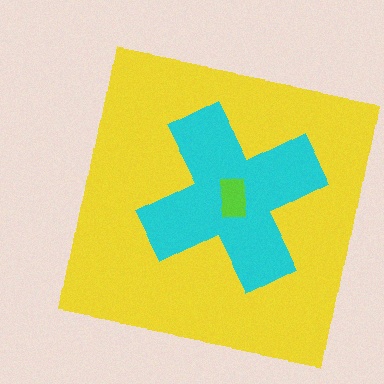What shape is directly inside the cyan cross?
The lime rectangle.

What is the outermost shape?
The yellow square.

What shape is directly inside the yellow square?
The cyan cross.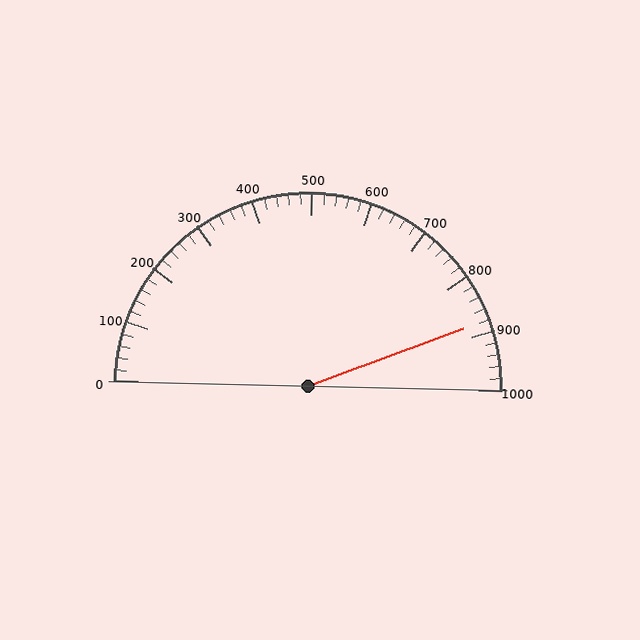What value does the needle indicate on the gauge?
The needle indicates approximately 880.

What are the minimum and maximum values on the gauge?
The gauge ranges from 0 to 1000.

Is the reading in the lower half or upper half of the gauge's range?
The reading is in the upper half of the range (0 to 1000).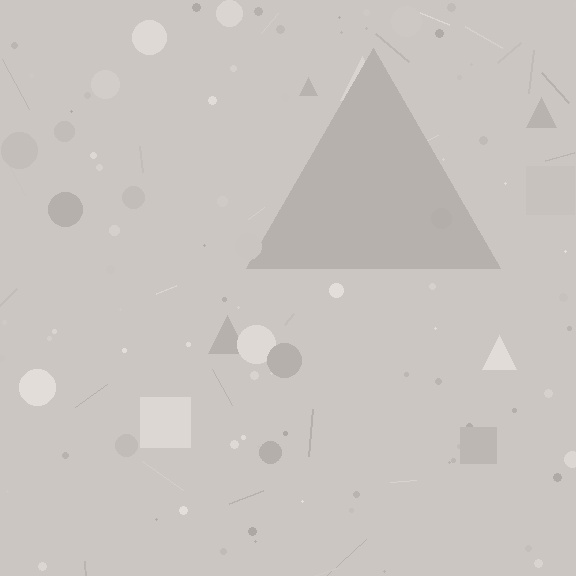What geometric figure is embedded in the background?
A triangle is embedded in the background.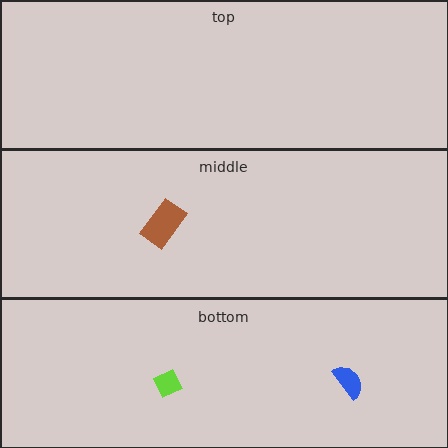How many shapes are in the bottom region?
2.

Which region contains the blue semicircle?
The bottom region.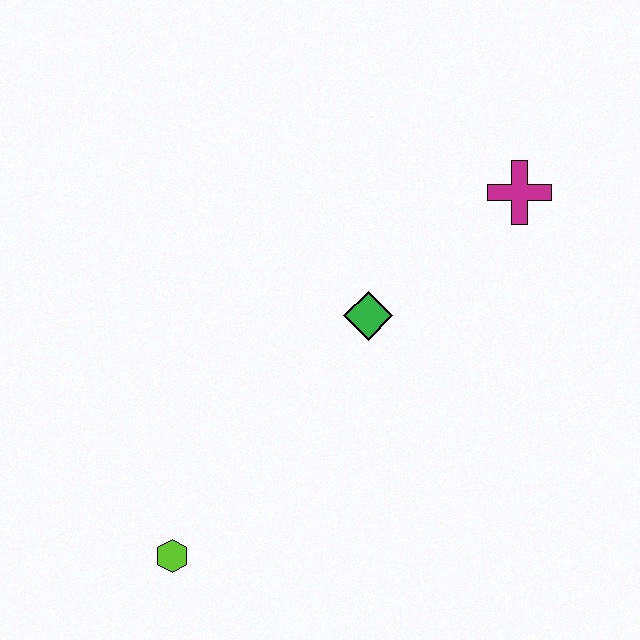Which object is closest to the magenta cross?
The green diamond is closest to the magenta cross.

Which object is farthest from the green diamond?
The lime hexagon is farthest from the green diamond.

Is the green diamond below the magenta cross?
Yes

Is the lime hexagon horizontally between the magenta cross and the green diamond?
No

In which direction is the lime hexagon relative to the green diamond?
The lime hexagon is below the green diamond.